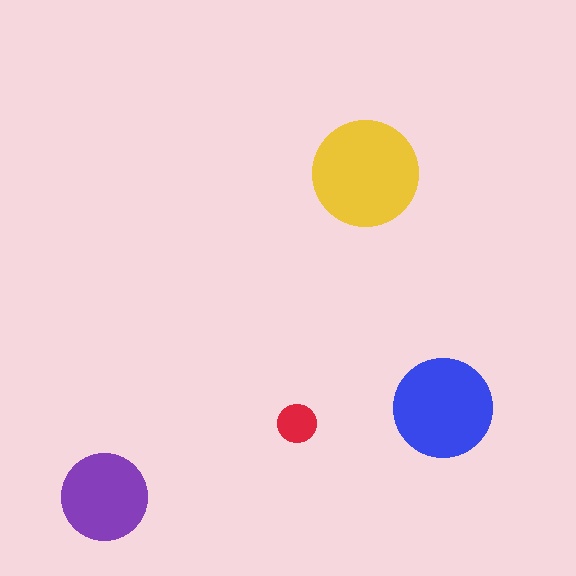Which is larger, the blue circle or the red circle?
The blue one.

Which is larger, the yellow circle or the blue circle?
The yellow one.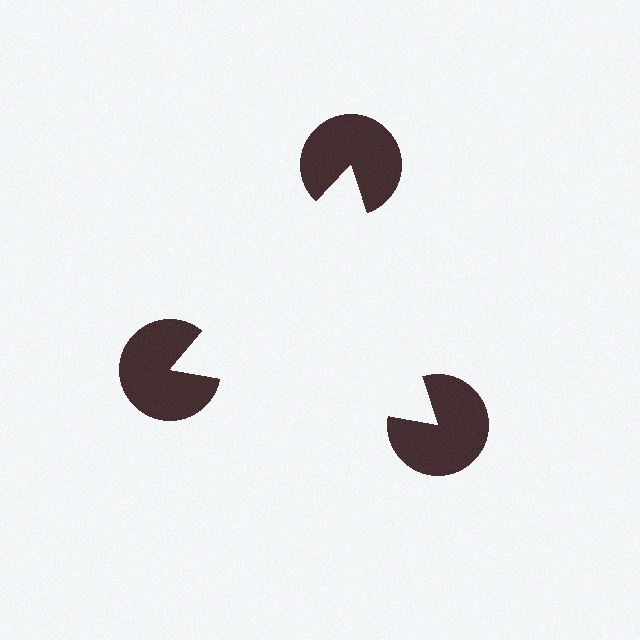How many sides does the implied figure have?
3 sides.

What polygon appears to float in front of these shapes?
An illusory triangle — its edges are inferred from the aligned wedge cuts in the pac-man discs, not physically drawn.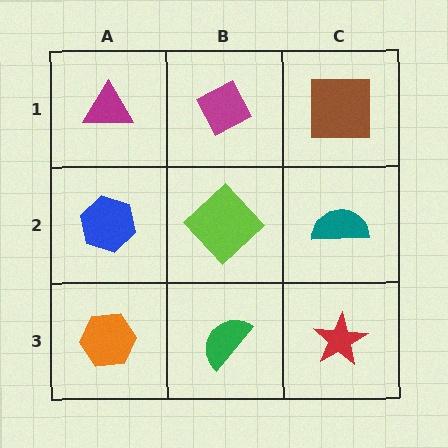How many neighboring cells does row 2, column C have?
3.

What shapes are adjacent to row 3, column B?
A lime diamond (row 2, column B), an orange hexagon (row 3, column A), a red star (row 3, column C).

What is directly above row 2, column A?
A magenta triangle.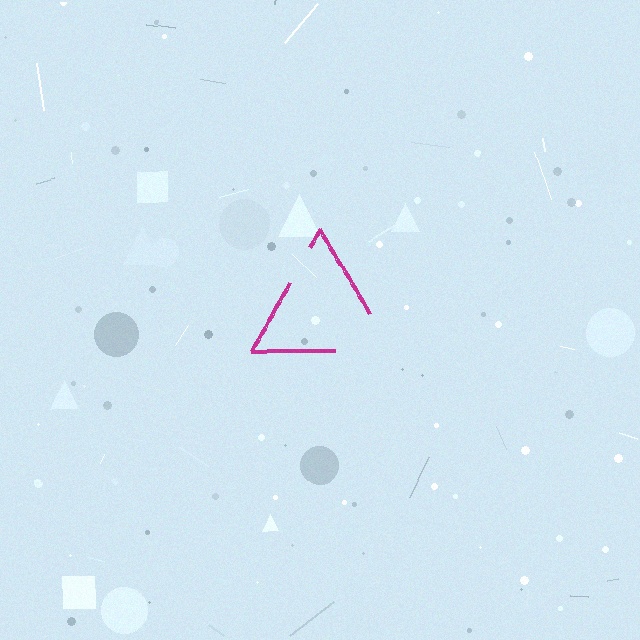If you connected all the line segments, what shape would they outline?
They would outline a triangle.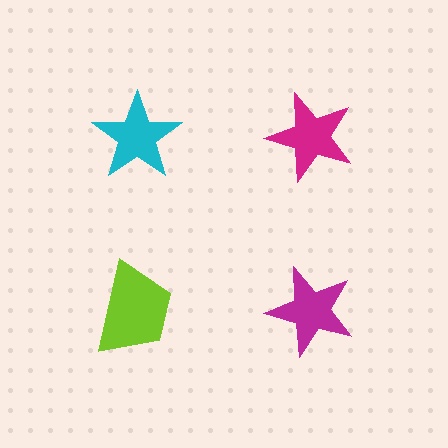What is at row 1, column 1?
A cyan star.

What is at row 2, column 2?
A magenta star.